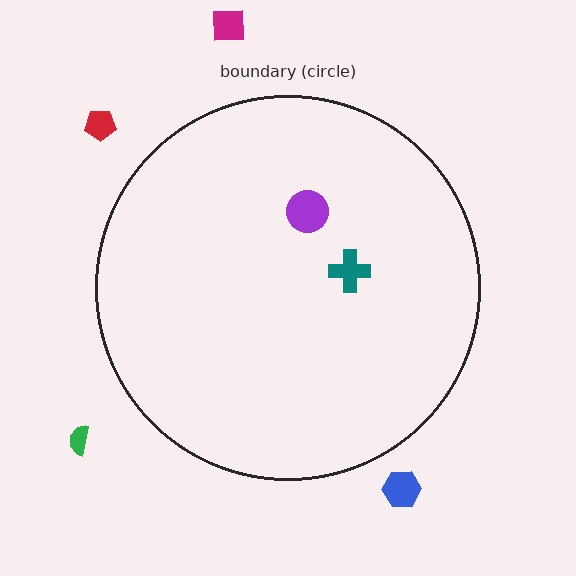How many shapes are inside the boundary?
2 inside, 4 outside.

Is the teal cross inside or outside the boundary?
Inside.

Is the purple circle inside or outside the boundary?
Inside.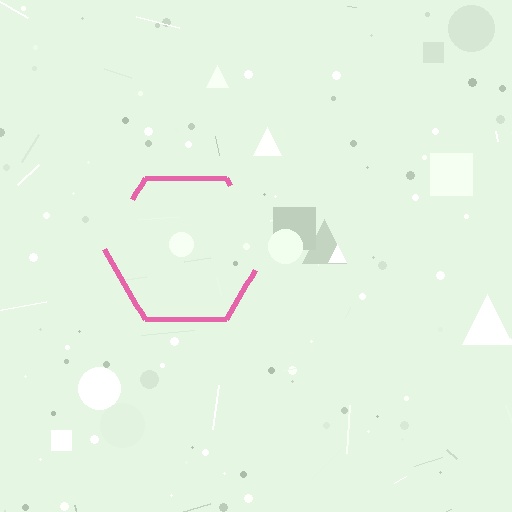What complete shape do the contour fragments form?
The contour fragments form a hexagon.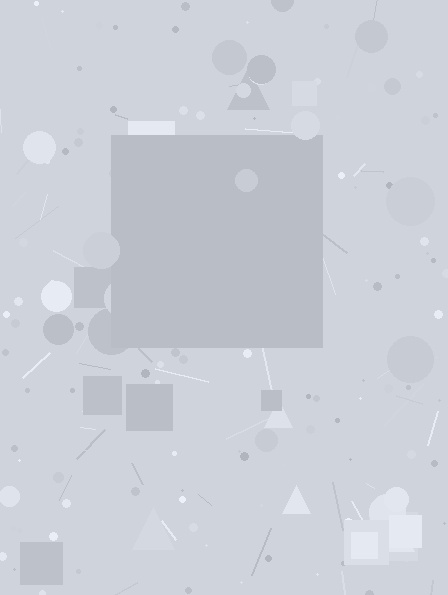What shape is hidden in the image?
A square is hidden in the image.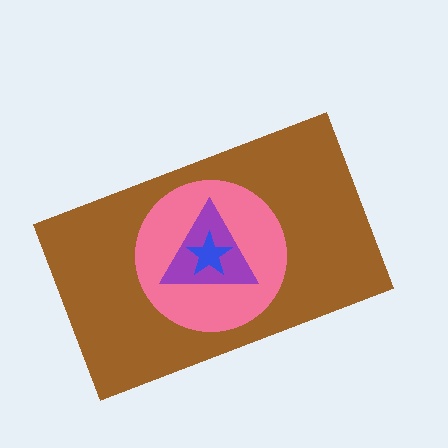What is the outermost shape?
The brown rectangle.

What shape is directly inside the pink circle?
The purple triangle.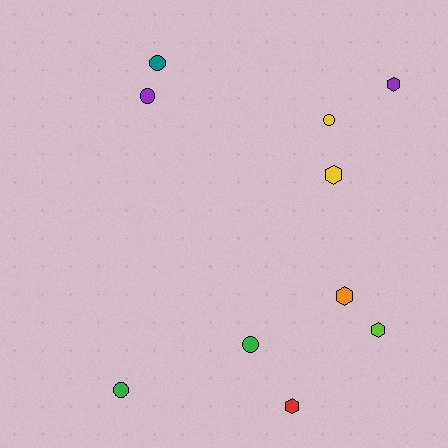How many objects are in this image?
There are 10 objects.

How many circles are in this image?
There are 5 circles.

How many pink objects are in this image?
There are no pink objects.